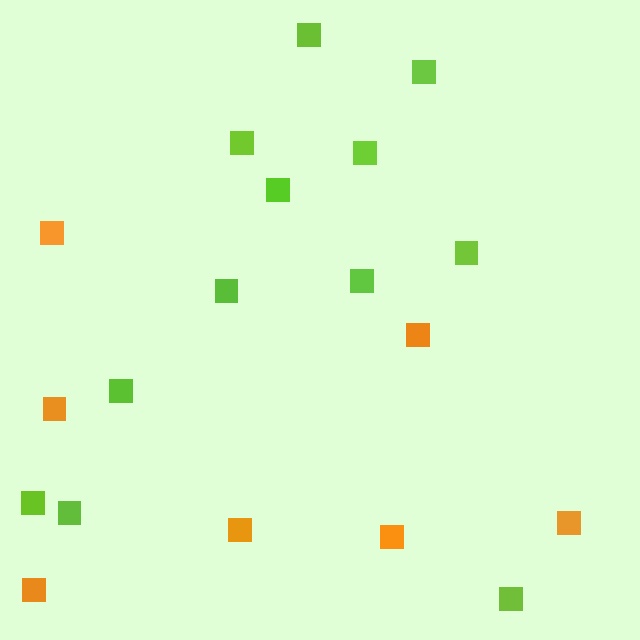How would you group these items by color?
There are 2 groups: one group of lime squares (12) and one group of orange squares (7).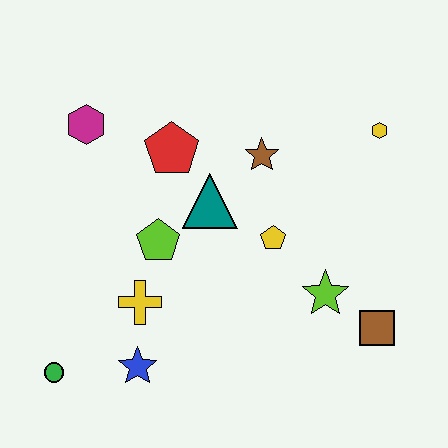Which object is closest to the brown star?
The teal triangle is closest to the brown star.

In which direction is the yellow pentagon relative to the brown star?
The yellow pentagon is below the brown star.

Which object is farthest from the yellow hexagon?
The green circle is farthest from the yellow hexagon.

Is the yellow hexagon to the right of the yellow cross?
Yes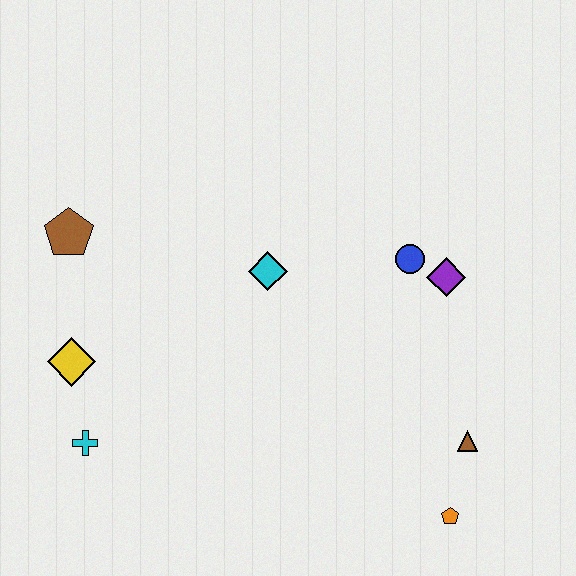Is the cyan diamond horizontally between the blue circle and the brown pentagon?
Yes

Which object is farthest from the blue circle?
The cyan cross is farthest from the blue circle.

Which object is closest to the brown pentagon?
The yellow diamond is closest to the brown pentagon.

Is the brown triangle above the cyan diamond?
No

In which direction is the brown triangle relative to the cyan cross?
The brown triangle is to the right of the cyan cross.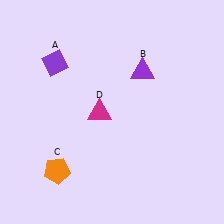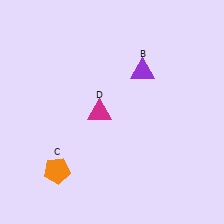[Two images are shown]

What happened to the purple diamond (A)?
The purple diamond (A) was removed in Image 2. It was in the top-left area of Image 1.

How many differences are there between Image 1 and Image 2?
There is 1 difference between the two images.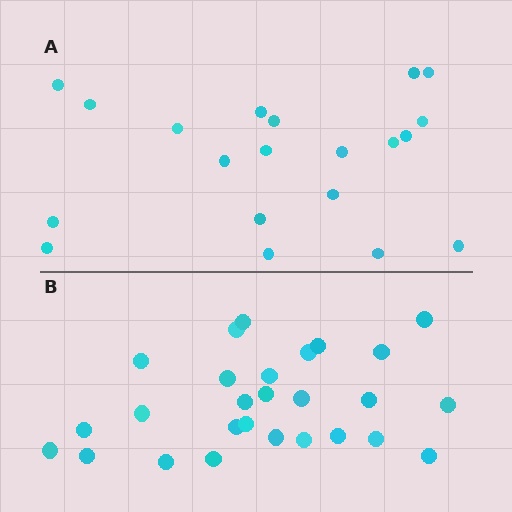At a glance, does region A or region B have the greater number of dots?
Region B (the bottom region) has more dots.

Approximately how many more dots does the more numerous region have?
Region B has roughly 8 or so more dots than region A.